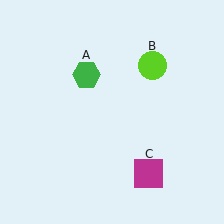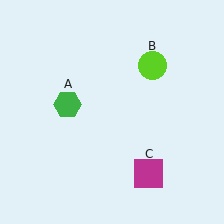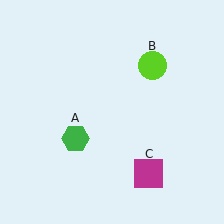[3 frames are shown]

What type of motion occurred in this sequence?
The green hexagon (object A) rotated counterclockwise around the center of the scene.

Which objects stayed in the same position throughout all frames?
Lime circle (object B) and magenta square (object C) remained stationary.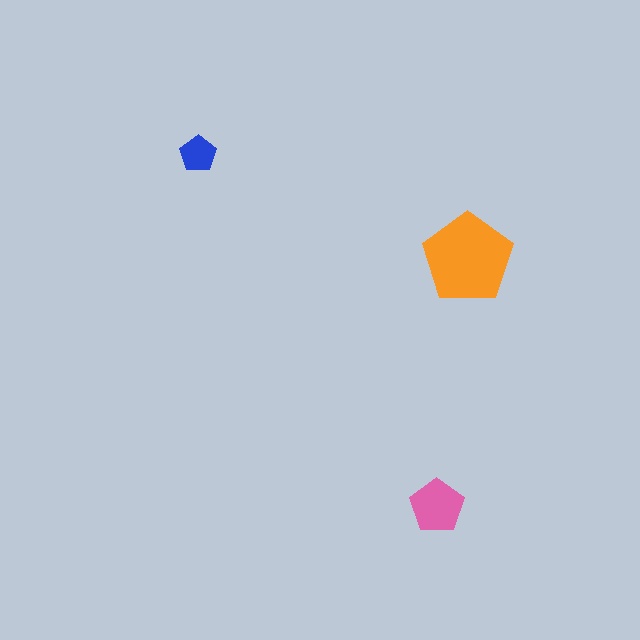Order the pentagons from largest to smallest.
the orange one, the pink one, the blue one.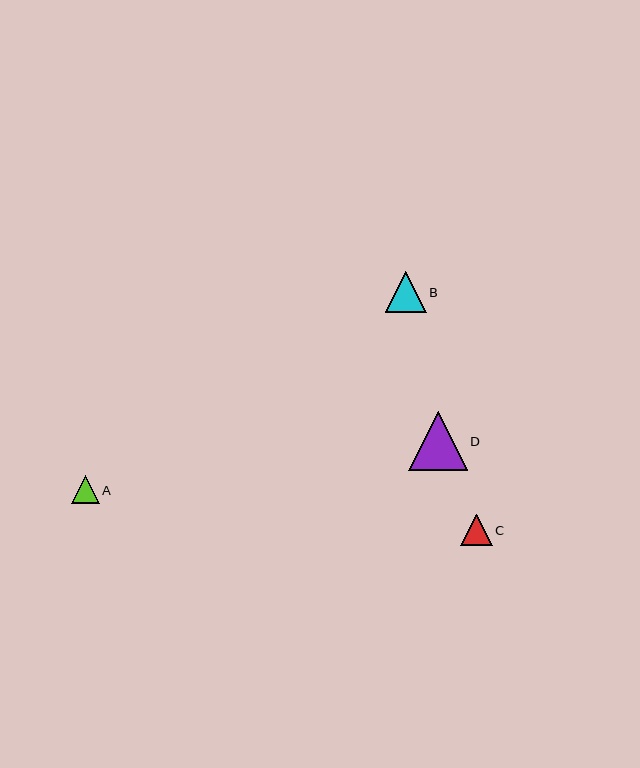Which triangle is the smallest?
Triangle A is the smallest with a size of approximately 27 pixels.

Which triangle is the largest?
Triangle D is the largest with a size of approximately 59 pixels.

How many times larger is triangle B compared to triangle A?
Triangle B is approximately 1.5 times the size of triangle A.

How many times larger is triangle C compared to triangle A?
Triangle C is approximately 1.2 times the size of triangle A.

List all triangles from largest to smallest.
From largest to smallest: D, B, C, A.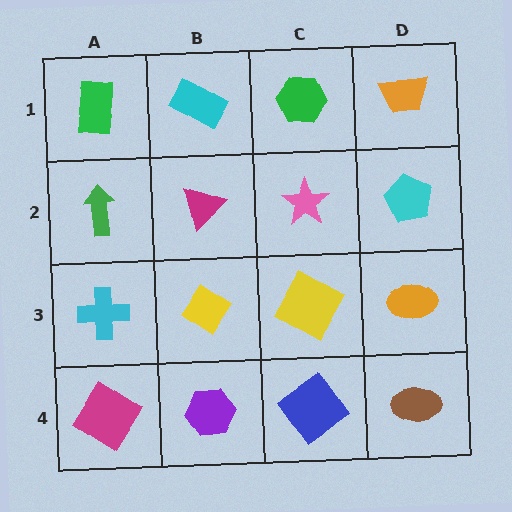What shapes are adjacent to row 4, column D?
An orange ellipse (row 3, column D), a blue diamond (row 4, column C).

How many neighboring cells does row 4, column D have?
2.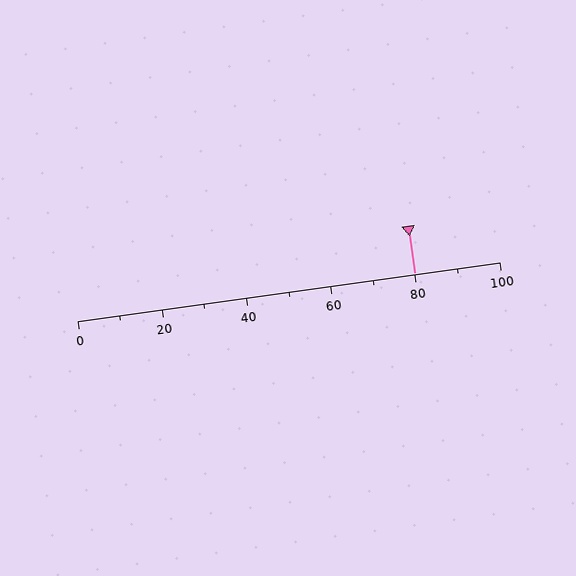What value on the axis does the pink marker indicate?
The marker indicates approximately 80.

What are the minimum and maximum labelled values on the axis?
The axis runs from 0 to 100.